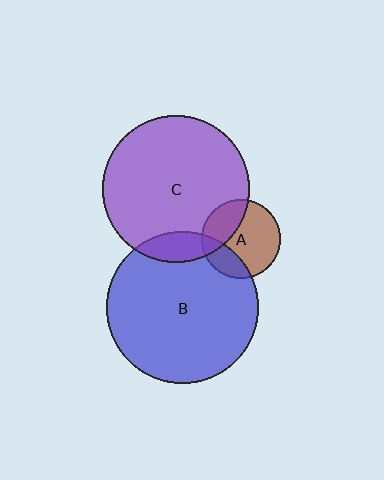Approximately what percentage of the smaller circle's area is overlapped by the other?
Approximately 30%.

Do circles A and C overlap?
Yes.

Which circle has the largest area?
Circle B (blue).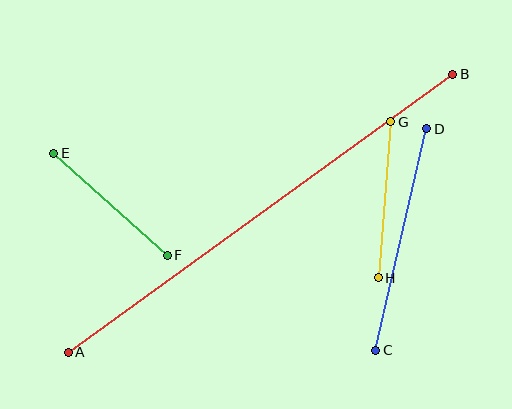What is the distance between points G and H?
The distance is approximately 156 pixels.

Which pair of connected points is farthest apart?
Points A and B are farthest apart.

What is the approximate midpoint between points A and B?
The midpoint is at approximately (260, 213) pixels.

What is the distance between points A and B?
The distance is approximately 474 pixels.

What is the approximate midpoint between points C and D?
The midpoint is at approximately (401, 240) pixels.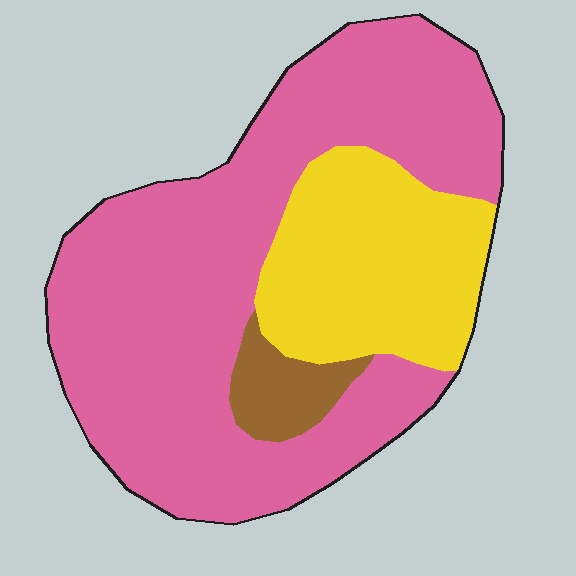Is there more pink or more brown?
Pink.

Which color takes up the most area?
Pink, at roughly 70%.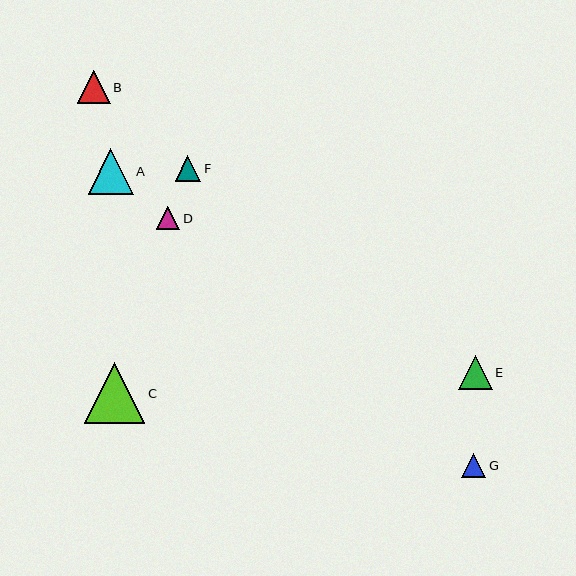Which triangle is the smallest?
Triangle D is the smallest with a size of approximately 24 pixels.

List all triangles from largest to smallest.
From largest to smallest: C, A, E, B, F, G, D.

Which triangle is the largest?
Triangle C is the largest with a size of approximately 60 pixels.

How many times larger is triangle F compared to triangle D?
Triangle F is approximately 1.1 times the size of triangle D.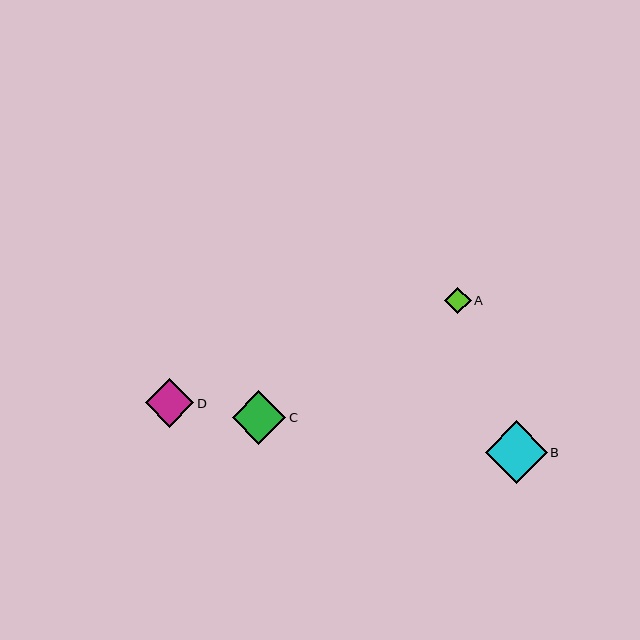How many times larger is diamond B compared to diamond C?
Diamond B is approximately 1.2 times the size of diamond C.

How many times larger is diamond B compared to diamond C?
Diamond B is approximately 1.2 times the size of diamond C.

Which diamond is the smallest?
Diamond A is the smallest with a size of approximately 26 pixels.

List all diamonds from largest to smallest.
From largest to smallest: B, C, D, A.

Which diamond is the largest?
Diamond B is the largest with a size of approximately 62 pixels.